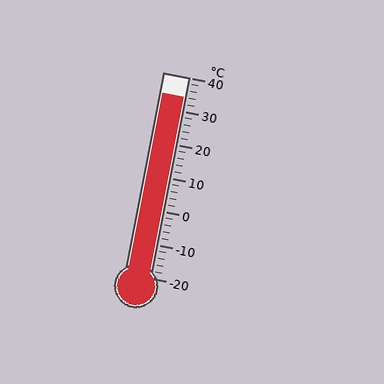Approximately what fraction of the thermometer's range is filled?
The thermometer is filled to approximately 90% of its range.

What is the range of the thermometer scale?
The thermometer scale ranges from -20°C to 40°C.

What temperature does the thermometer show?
The thermometer shows approximately 34°C.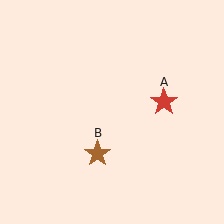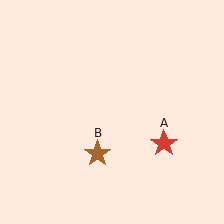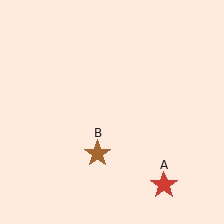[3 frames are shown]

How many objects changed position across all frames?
1 object changed position: red star (object A).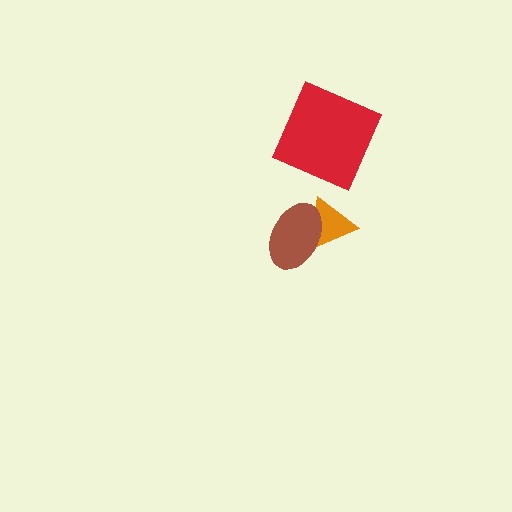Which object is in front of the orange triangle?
The brown ellipse is in front of the orange triangle.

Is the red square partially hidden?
No, no other shape covers it.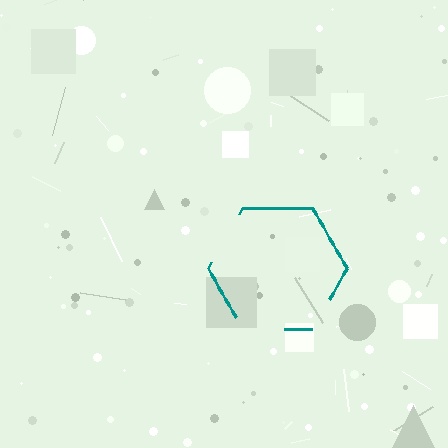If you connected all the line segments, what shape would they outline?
They would outline a hexagon.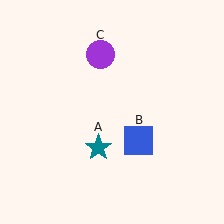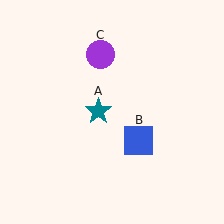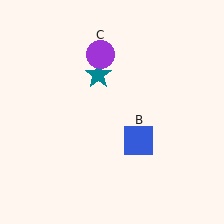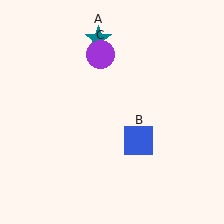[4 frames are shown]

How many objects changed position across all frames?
1 object changed position: teal star (object A).